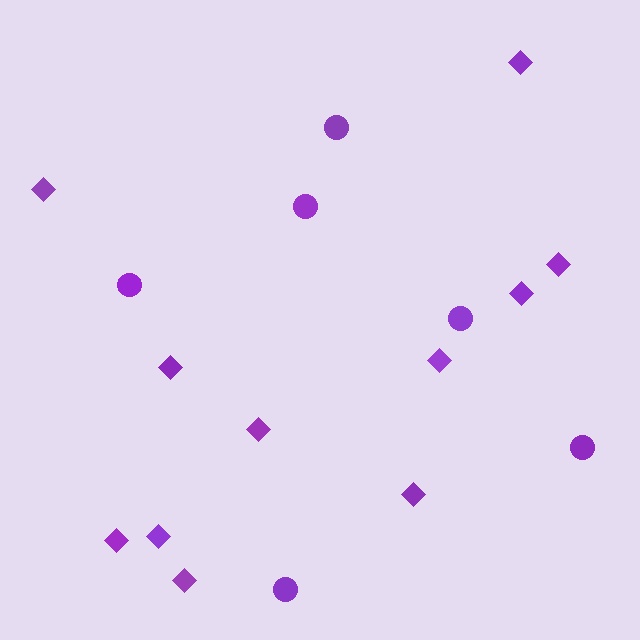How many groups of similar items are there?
There are 2 groups: one group of circles (6) and one group of diamonds (11).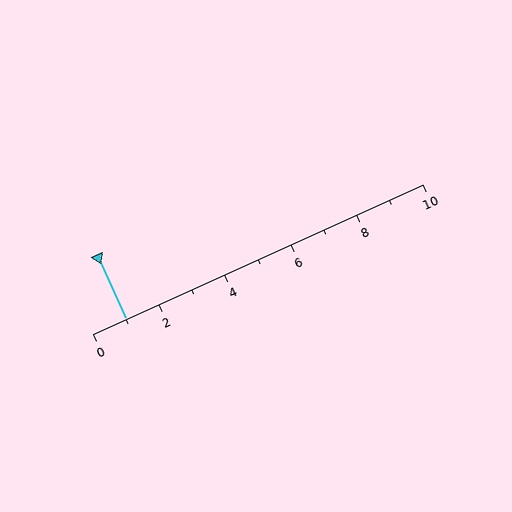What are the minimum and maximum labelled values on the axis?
The axis runs from 0 to 10.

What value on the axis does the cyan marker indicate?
The marker indicates approximately 1.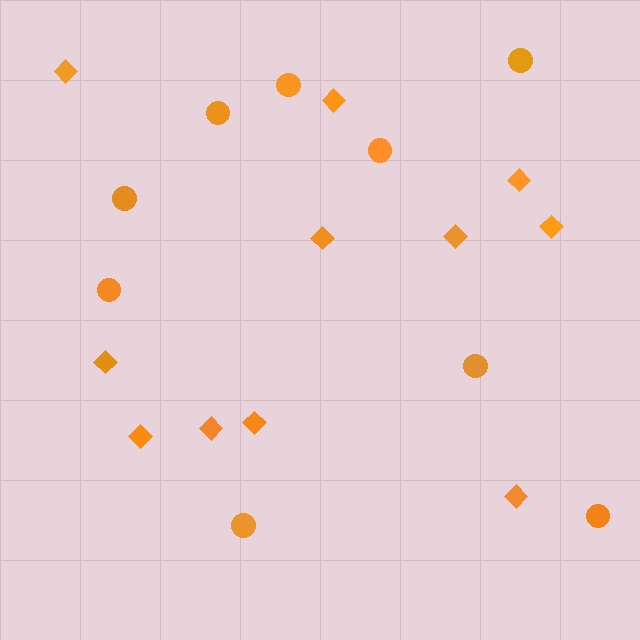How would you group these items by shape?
There are 2 groups: one group of circles (9) and one group of diamonds (11).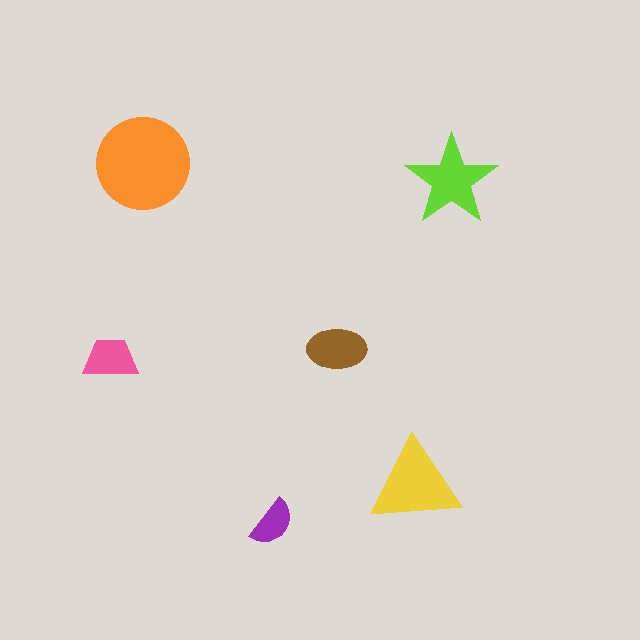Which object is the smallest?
The purple semicircle.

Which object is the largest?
The orange circle.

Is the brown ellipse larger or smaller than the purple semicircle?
Larger.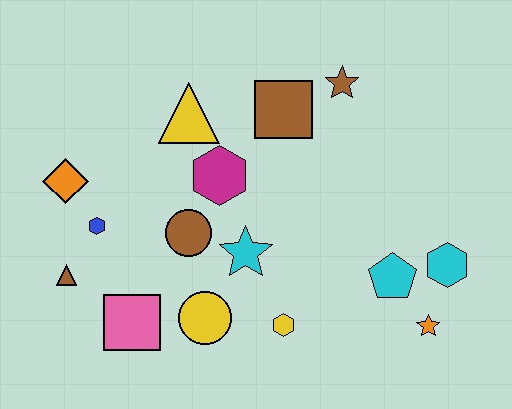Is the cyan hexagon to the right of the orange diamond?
Yes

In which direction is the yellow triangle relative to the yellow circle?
The yellow triangle is above the yellow circle.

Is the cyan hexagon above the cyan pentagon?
Yes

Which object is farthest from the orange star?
The orange diamond is farthest from the orange star.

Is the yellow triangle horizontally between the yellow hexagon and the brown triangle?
Yes